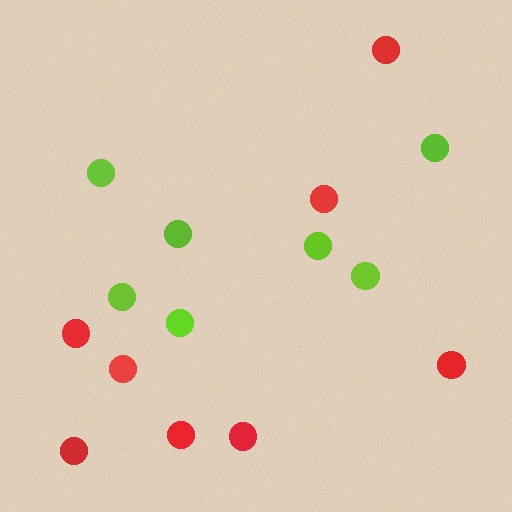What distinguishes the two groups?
There are 2 groups: one group of red circles (8) and one group of lime circles (7).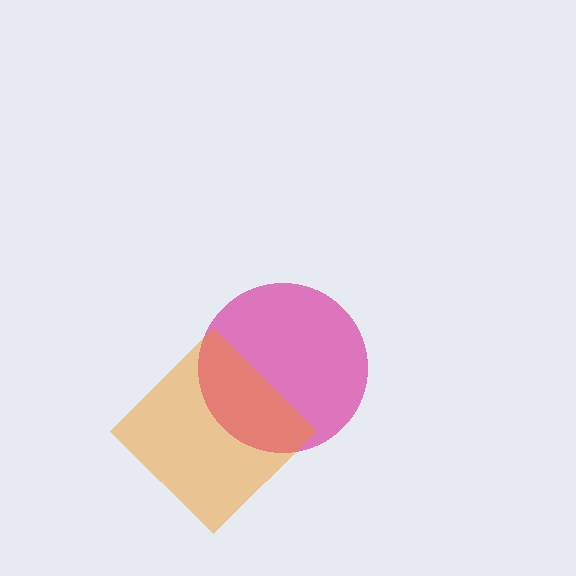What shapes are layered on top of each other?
The layered shapes are: a magenta circle, an orange diamond.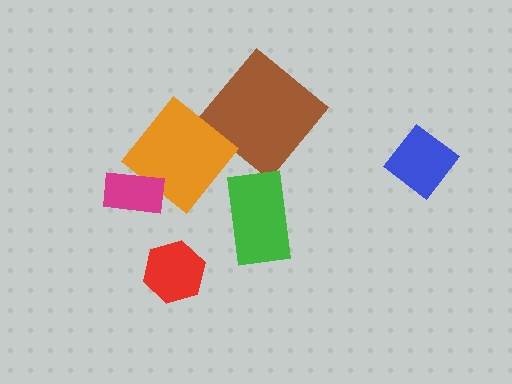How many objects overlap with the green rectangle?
0 objects overlap with the green rectangle.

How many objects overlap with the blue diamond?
0 objects overlap with the blue diamond.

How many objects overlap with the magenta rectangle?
1 object overlaps with the magenta rectangle.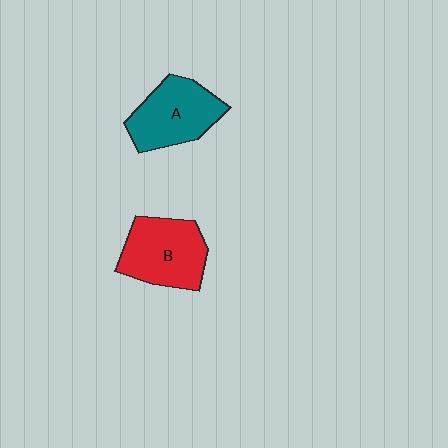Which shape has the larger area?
Shape B (red).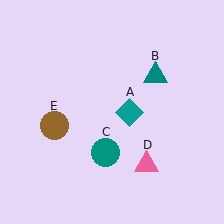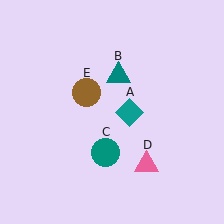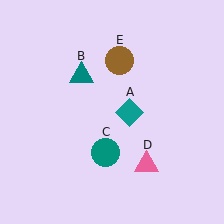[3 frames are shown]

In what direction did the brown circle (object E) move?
The brown circle (object E) moved up and to the right.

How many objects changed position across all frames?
2 objects changed position: teal triangle (object B), brown circle (object E).